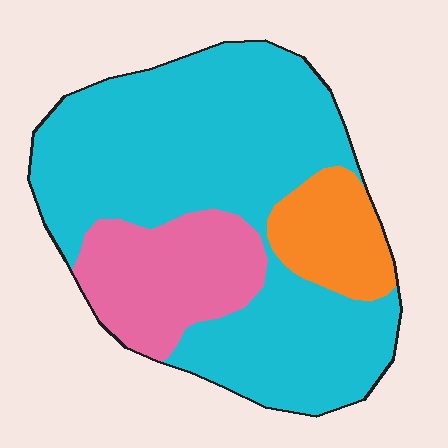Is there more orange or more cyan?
Cyan.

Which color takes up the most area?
Cyan, at roughly 70%.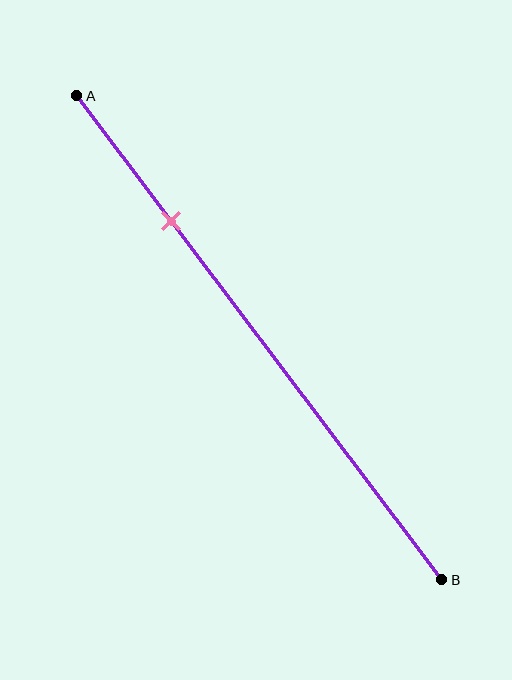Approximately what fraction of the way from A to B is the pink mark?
The pink mark is approximately 25% of the way from A to B.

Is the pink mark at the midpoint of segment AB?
No, the mark is at about 25% from A, not at the 50% midpoint.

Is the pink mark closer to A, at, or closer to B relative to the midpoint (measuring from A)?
The pink mark is closer to point A than the midpoint of segment AB.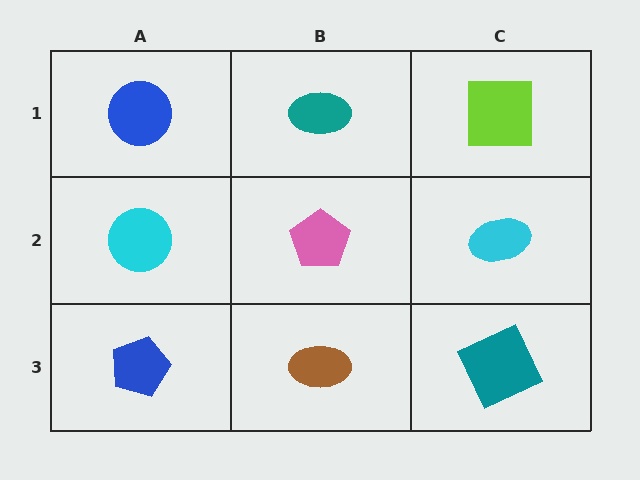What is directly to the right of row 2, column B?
A cyan ellipse.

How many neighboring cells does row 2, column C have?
3.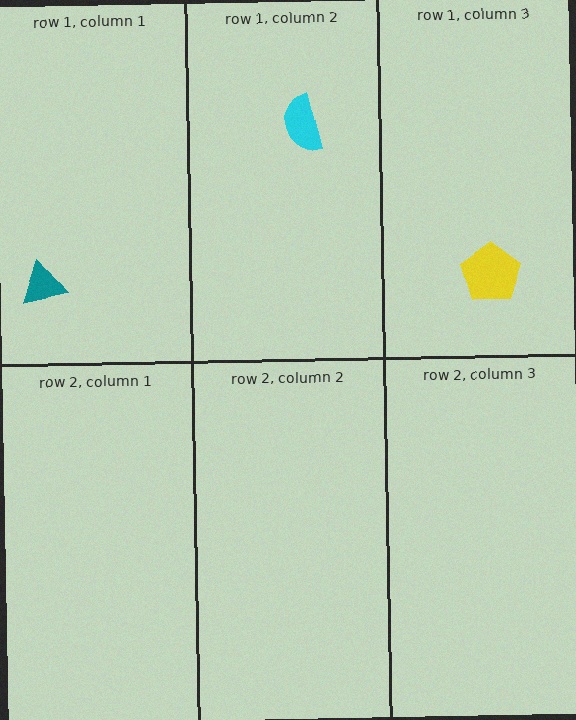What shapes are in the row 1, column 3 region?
The yellow pentagon.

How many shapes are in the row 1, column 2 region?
1.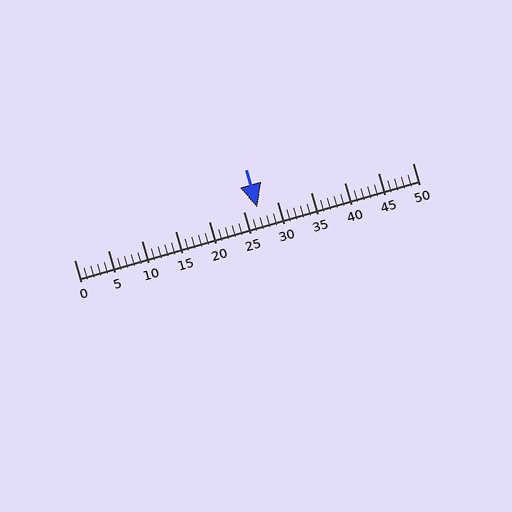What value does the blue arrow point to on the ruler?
The blue arrow points to approximately 27.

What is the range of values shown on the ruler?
The ruler shows values from 0 to 50.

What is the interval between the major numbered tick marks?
The major tick marks are spaced 5 units apart.